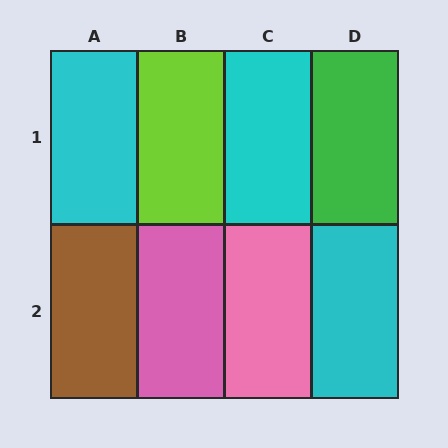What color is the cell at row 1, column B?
Lime.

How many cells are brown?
1 cell is brown.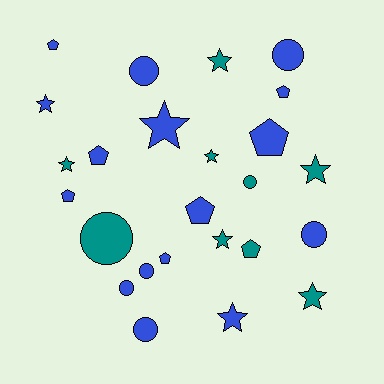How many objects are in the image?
There are 25 objects.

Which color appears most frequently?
Blue, with 16 objects.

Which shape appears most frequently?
Star, with 9 objects.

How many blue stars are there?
There are 3 blue stars.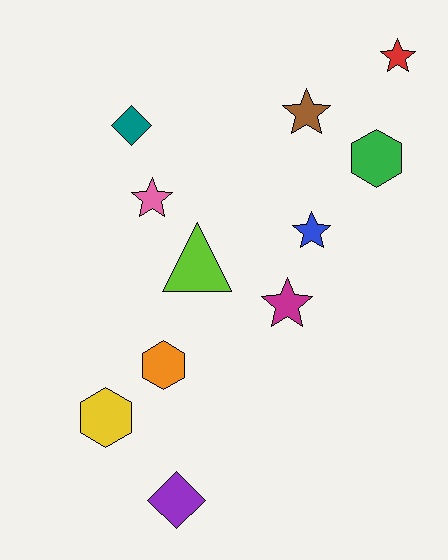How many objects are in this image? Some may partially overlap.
There are 11 objects.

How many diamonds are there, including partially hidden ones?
There are 2 diamonds.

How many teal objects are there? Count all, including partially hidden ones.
There is 1 teal object.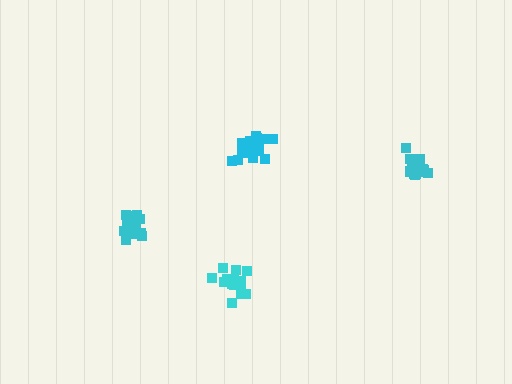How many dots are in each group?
Group 1: 18 dots, Group 2: 19 dots, Group 3: 14 dots, Group 4: 18 dots (69 total).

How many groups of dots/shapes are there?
There are 4 groups.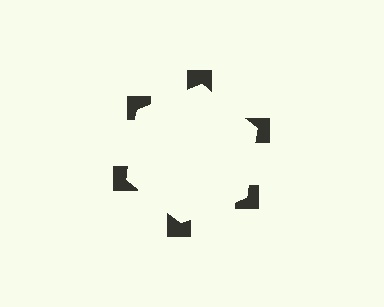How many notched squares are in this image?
There are 6 — one at each vertex of the illusory hexagon.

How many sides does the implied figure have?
6 sides.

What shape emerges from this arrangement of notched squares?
An illusory hexagon — its edges are inferred from the aligned wedge cuts in the notched squares, not physically drawn.